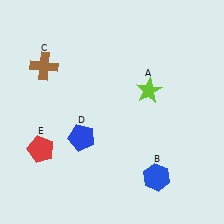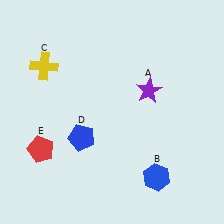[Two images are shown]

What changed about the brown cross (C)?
In Image 1, C is brown. In Image 2, it changed to yellow.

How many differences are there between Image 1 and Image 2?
There are 2 differences between the two images.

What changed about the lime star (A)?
In Image 1, A is lime. In Image 2, it changed to purple.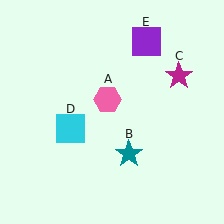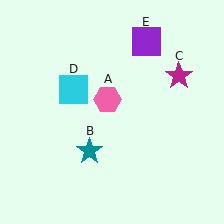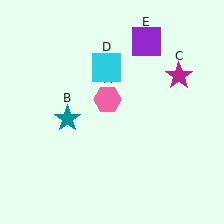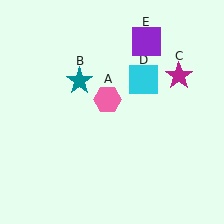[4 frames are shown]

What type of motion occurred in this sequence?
The teal star (object B), cyan square (object D) rotated clockwise around the center of the scene.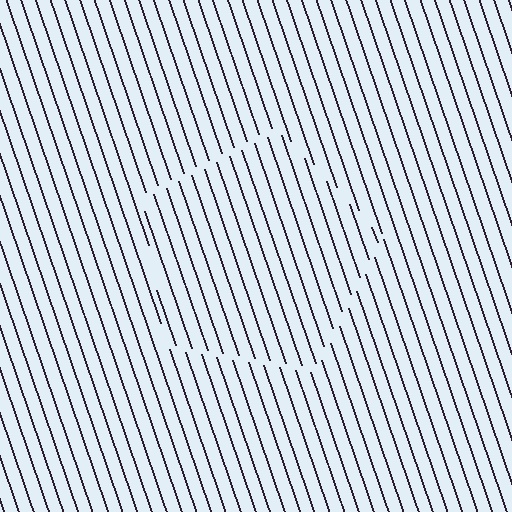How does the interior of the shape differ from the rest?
The interior of the shape contains the same grating, shifted by half a period — the contour is defined by the phase discontinuity where line-ends from the inner and outer gratings abut.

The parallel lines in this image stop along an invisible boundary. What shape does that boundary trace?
An illusory pentagon. The interior of the shape contains the same grating, shifted by half a period — the contour is defined by the phase discontinuity where line-ends from the inner and outer gratings abut.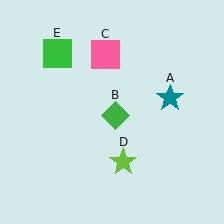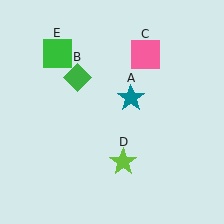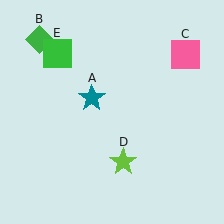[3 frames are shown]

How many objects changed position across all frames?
3 objects changed position: teal star (object A), green diamond (object B), pink square (object C).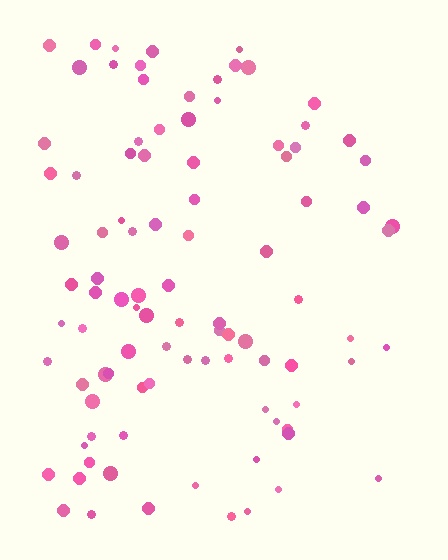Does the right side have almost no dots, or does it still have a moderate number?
Still a moderate number, just noticeably fewer than the left.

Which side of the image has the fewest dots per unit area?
The right.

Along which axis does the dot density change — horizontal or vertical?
Horizontal.